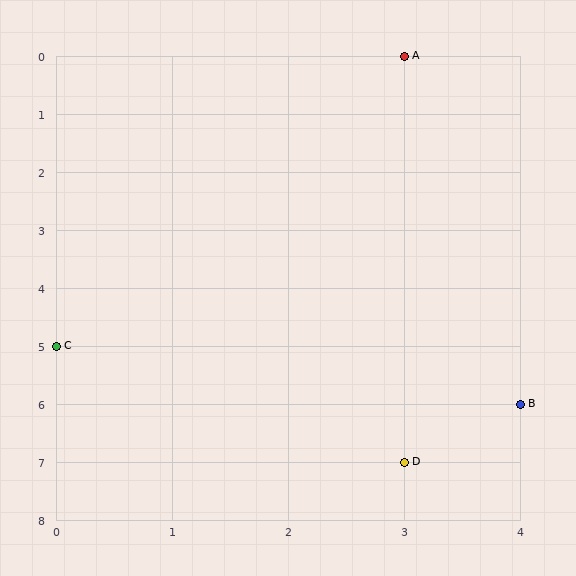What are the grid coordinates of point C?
Point C is at grid coordinates (0, 5).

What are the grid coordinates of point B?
Point B is at grid coordinates (4, 6).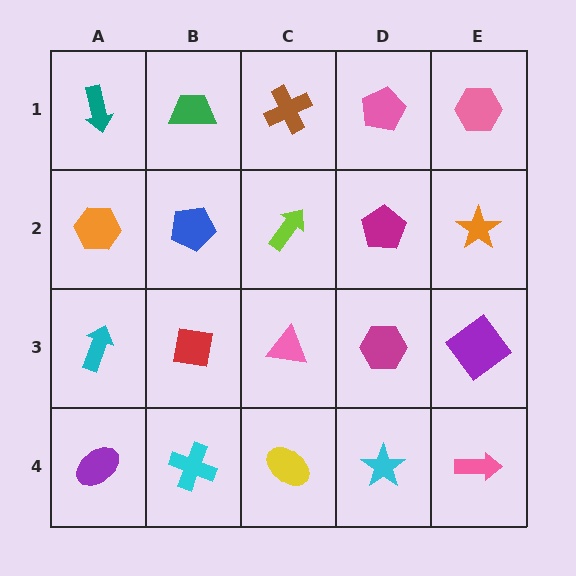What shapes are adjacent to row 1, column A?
An orange hexagon (row 2, column A), a green trapezoid (row 1, column B).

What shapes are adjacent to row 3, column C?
A lime arrow (row 2, column C), a yellow ellipse (row 4, column C), a red square (row 3, column B), a magenta hexagon (row 3, column D).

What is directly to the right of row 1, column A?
A green trapezoid.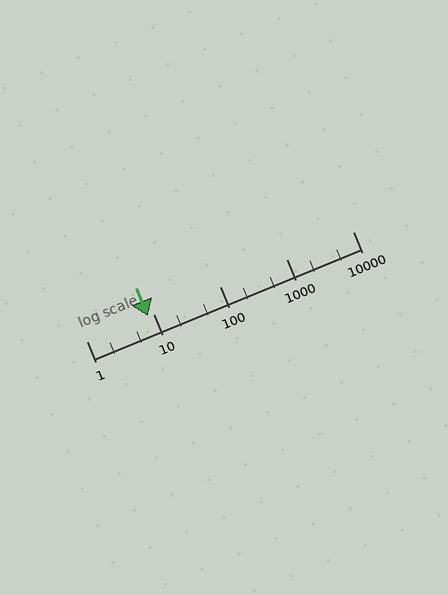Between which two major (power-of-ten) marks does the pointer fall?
The pointer is between 1 and 10.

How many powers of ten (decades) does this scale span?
The scale spans 4 decades, from 1 to 10000.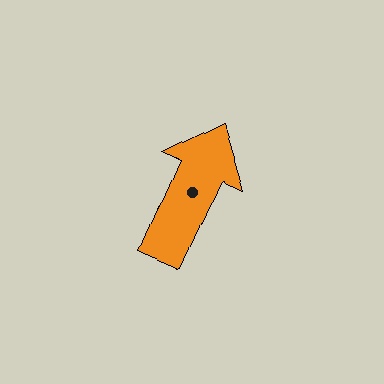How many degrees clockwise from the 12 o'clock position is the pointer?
Approximately 24 degrees.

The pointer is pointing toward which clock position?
Roughly 1 o'clock.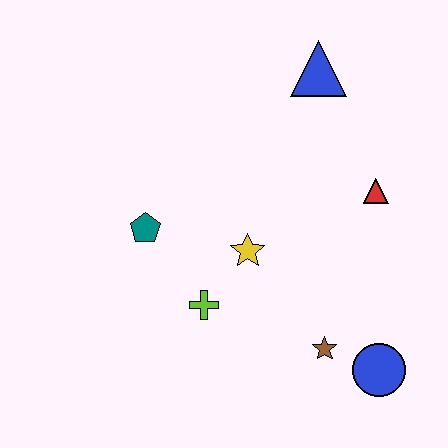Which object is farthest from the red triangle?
The teal pentagon is farthest from the red triangle.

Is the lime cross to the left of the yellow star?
Yes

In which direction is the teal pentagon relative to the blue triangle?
The teal pentagon is to the left of the blue triangle.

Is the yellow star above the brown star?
Yes